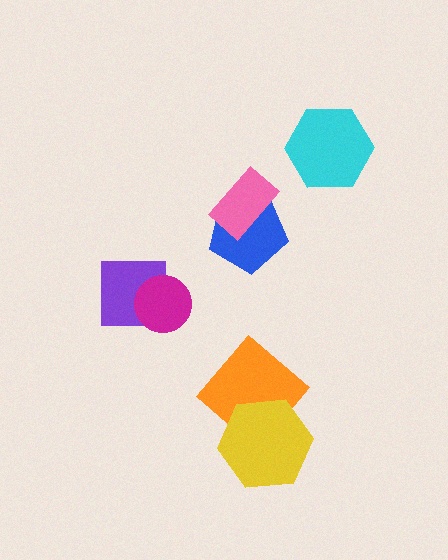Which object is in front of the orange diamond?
The yellow hexagon is in front of the orange diamond.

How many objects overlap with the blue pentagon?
1 object overlaps with the blue pentagon.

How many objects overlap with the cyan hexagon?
0 objects overlap with the cyan hexagon.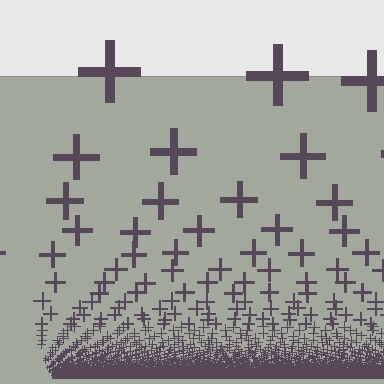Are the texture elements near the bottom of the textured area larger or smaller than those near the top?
Smaller. The gradient is inverted — elements near the bottom are smaller and denser.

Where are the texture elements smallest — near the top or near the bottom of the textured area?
Near the bottom.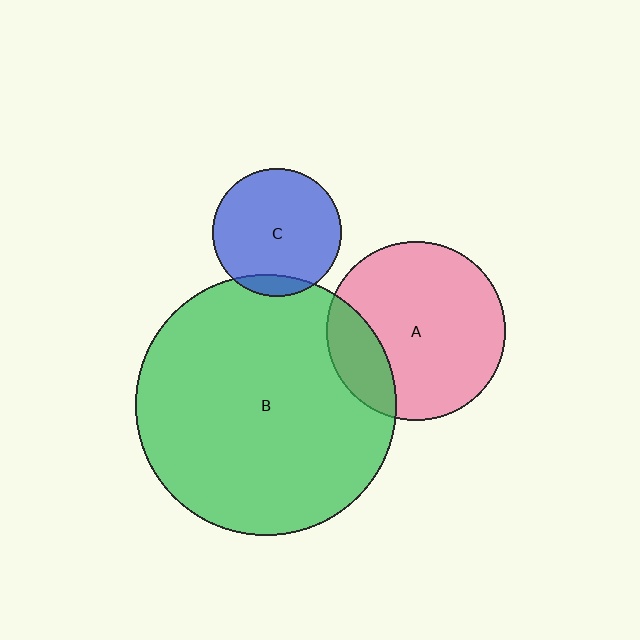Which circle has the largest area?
Circle B (green).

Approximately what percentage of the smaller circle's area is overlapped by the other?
Approximately 10%.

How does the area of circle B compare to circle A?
Approximately 2.1 times.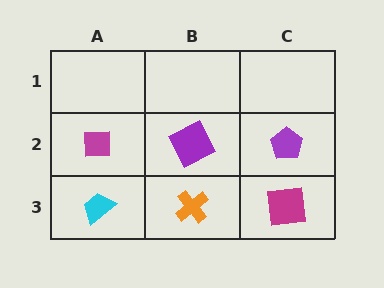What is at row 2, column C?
A purple pentagon.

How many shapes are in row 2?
3 shapes.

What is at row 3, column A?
A cyan trapezoid.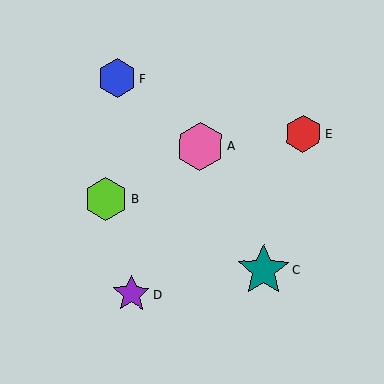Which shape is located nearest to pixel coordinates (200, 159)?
The pink hexagon (labeled A) at (200, 146) is nearest to that location.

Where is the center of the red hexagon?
The center of the red hexagon is at (303, 134).